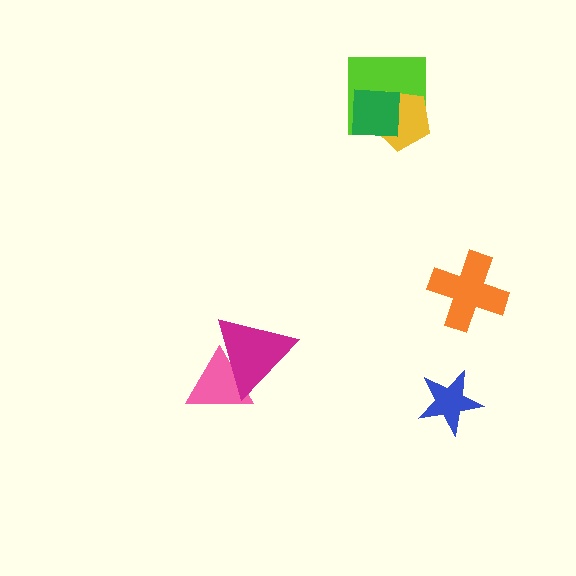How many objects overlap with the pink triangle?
1 object overlaps with the pink triangle.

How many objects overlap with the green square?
2 objects overlap with the green square.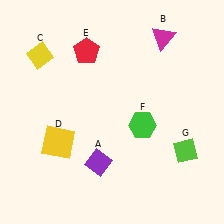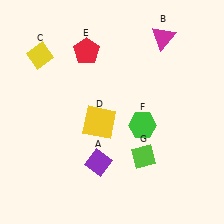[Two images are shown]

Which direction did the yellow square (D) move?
The yellow square (D) moved right.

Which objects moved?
The objects that moved are: the yellow square (D), the lime diamond (G).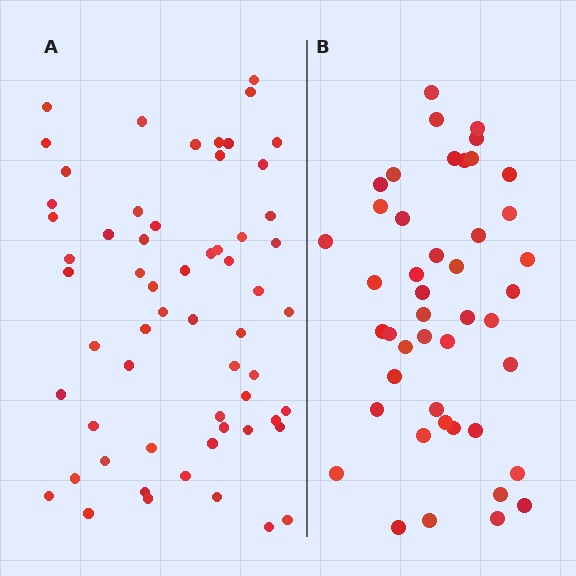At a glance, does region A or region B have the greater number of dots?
Region A (the left region) has more dots.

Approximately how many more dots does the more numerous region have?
Region A has approximately 15 more dots than region B.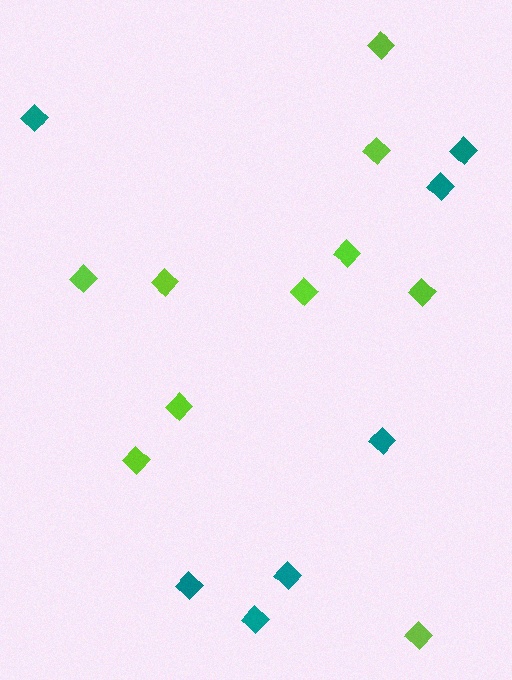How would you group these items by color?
There are 2 groups: one group of lime diamonds (10) and one group of teal diamonds (7).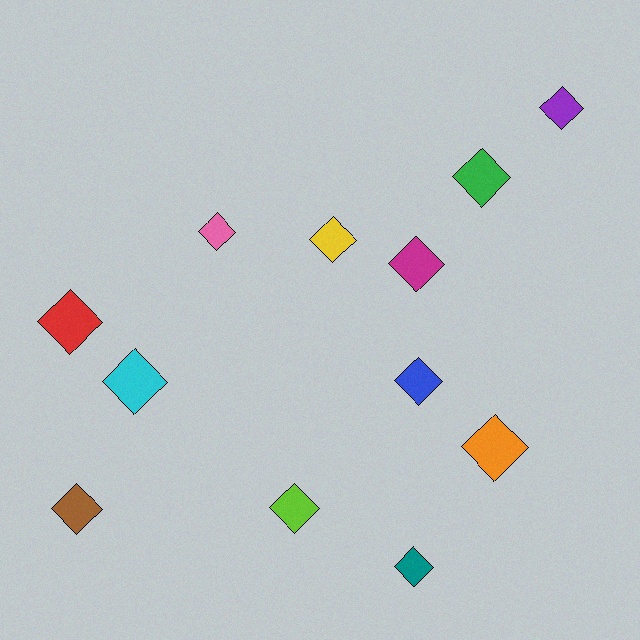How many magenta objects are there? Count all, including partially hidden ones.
There is 1 magenta object.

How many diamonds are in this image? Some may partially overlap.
There are 12 diamonds.